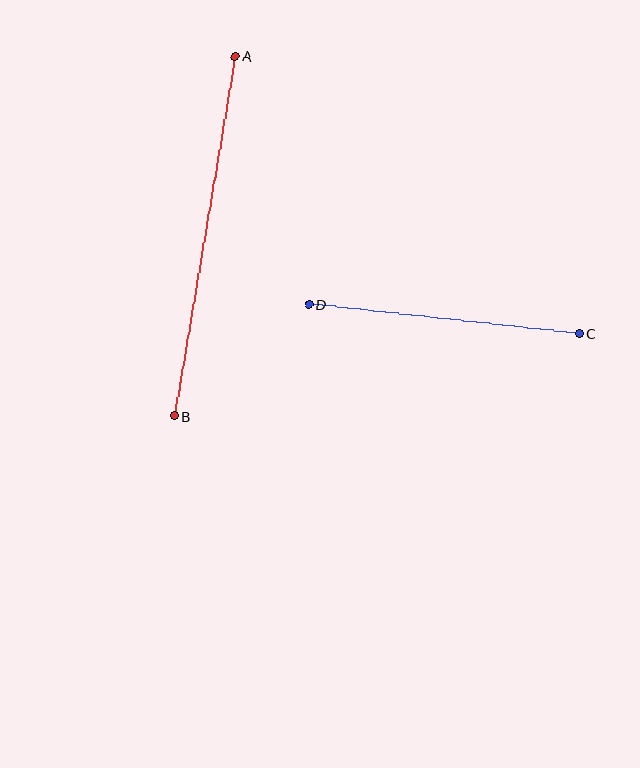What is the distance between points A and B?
The distance is approximately 365 pixels.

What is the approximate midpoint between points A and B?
The midpoint is at approximately (205, 236) pixels.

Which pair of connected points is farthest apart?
Points A and B are farthest apart.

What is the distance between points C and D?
The distance is approximately 272 pixels.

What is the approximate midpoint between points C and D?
The midpoint is at approximately (444, 319) pixels.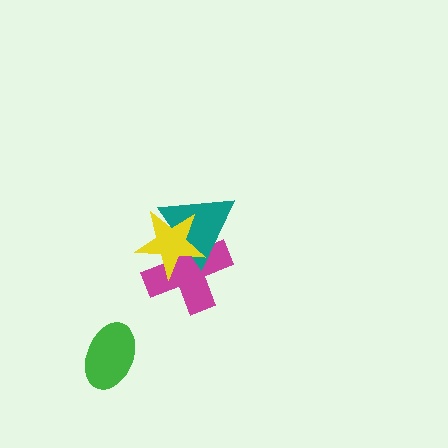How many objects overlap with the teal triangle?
2 objects overlap with the teal triangle.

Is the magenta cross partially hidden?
Yes, it is partially covered by another shape.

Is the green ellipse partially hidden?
No, no other shape covers it.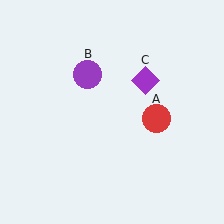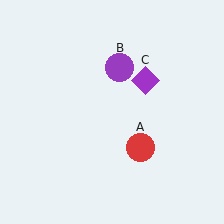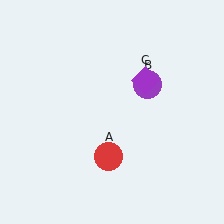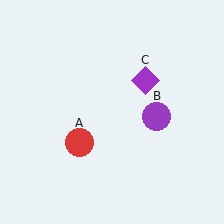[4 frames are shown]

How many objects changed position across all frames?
2 objects changed position: red circle (object A), purple circle (object B).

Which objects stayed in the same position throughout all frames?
Purple diamond (object C) remained stationary.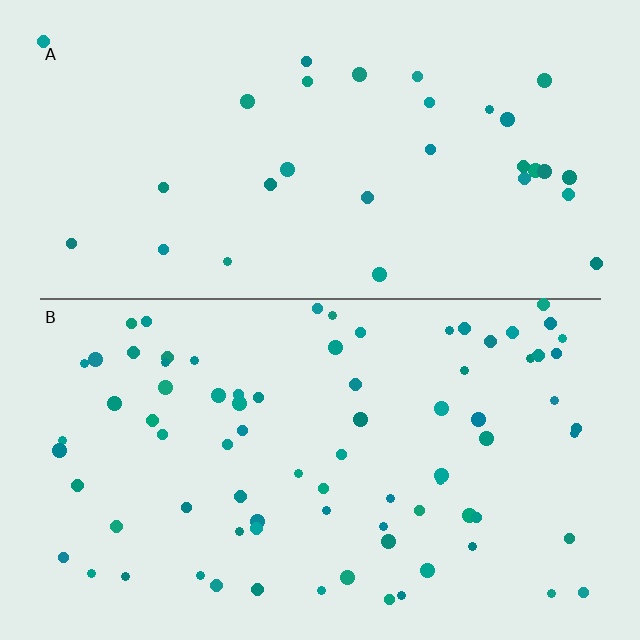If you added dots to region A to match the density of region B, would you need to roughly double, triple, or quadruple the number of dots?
Approximately triple.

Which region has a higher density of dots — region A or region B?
B (the bottom).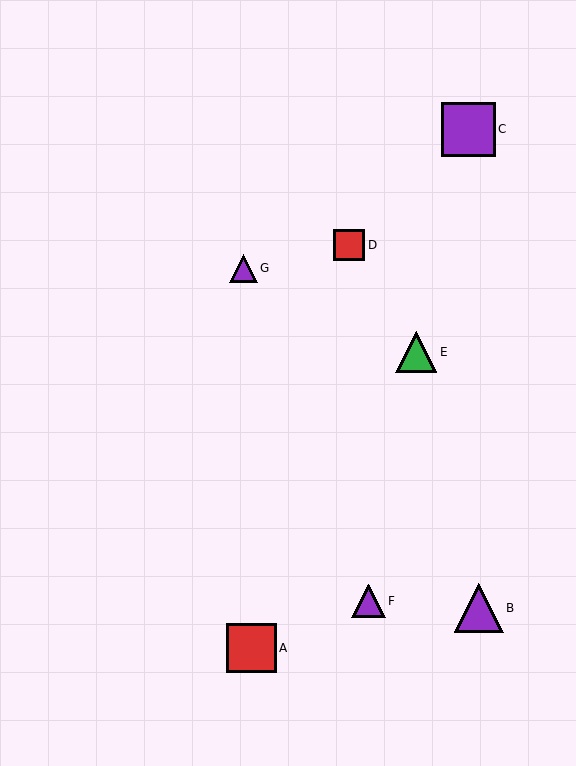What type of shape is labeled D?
Shape D is a red square.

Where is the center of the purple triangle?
The center of the purple triangle is at (243, 268).